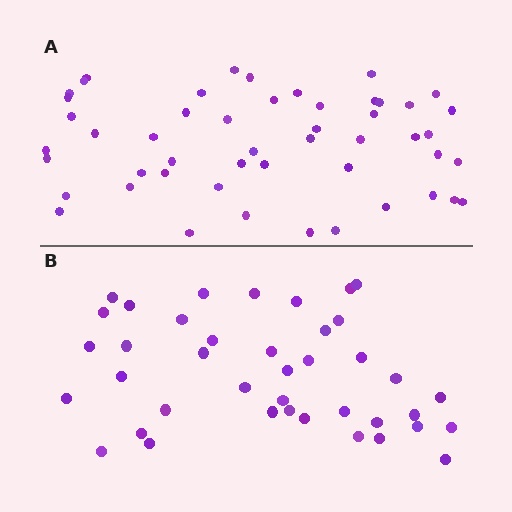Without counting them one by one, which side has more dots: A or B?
Region A (the top region) has more dots.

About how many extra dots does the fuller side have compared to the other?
Region A has roughly 10 or so more dots than region B.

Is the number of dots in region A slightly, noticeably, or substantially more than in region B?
Region A has noticeably more, but not dramatically so. The ratio is roughly 1.2 to 1.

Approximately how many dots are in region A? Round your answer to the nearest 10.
About 50 dots.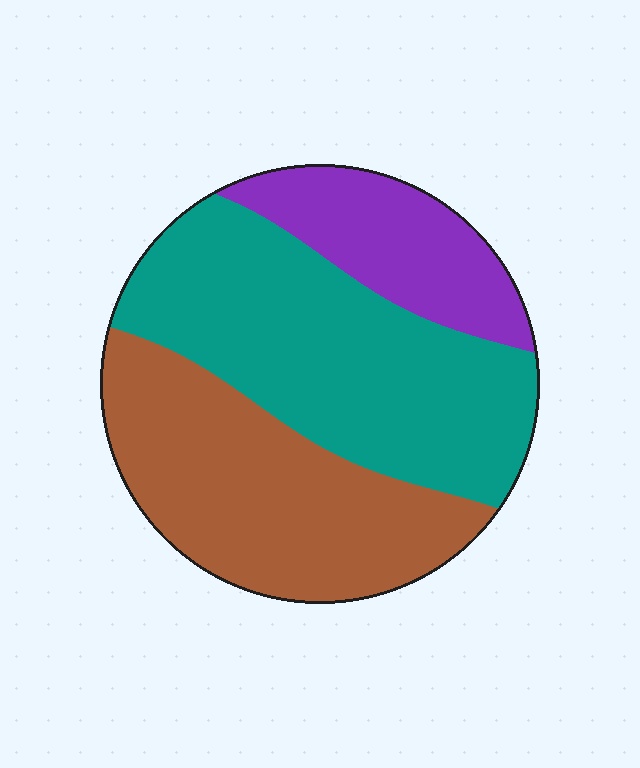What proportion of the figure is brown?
Brown covers about 35% of the figure.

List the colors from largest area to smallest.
From largest to smallest: teal, brown, purple.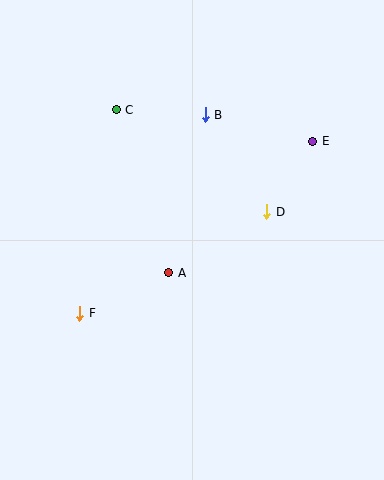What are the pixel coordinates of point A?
Point A is at (169, 273).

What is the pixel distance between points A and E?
The distance between A and E is 195 pixels.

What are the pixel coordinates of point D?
Point D is at (267, 212).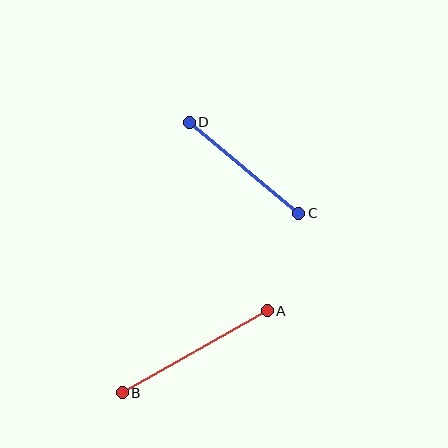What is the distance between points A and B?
The distance is approximately 167 pixels.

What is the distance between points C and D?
The distance is approximately 142 pixels.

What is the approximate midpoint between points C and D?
The midpoint is at approximately (244, 168) pixels.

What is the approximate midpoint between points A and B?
The midpoint is at approximately (195, 352) pixels.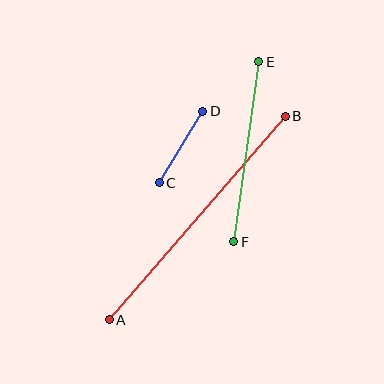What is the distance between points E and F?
The distance is approximately 182 pixels.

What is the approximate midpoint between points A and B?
The midpoint is at approximately (197, 218) pixels.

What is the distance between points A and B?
The distance is approximately 269 pixels.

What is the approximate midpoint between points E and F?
The midpoint is at approximately (246, 152) pixels.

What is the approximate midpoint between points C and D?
The midpoint is at approximately (181, 147) pixels.